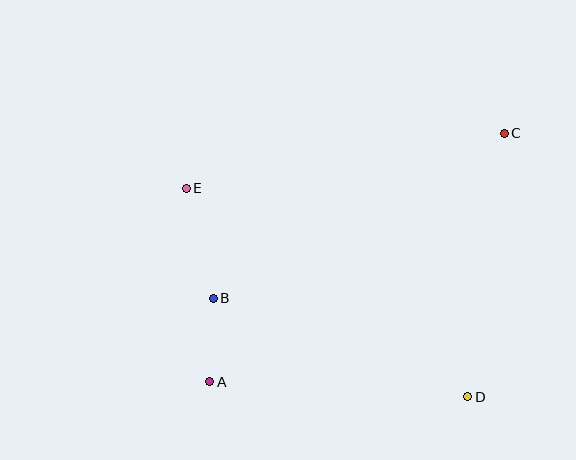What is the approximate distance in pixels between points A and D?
The distance between A and D is approximately 259 pixels.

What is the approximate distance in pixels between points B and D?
The distance between B and D is approximately 273 pixels.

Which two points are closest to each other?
Points A and B are closest to each other.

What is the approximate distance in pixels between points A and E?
The distance between A and E is approximately 195 pixels.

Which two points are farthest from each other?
Points A and C are farthest from each other.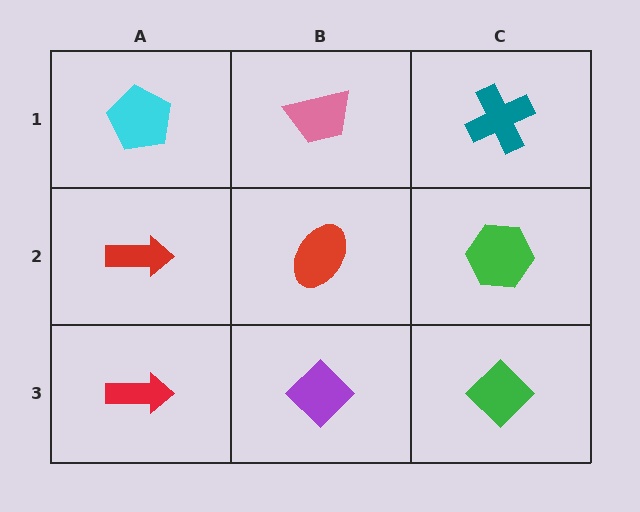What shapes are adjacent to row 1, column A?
A red arrow (row 2, column A), a pink trapezoid (row 1, column B).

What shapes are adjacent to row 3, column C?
A green hexagon (row 2, column C), a purple diamond (row 3, column B).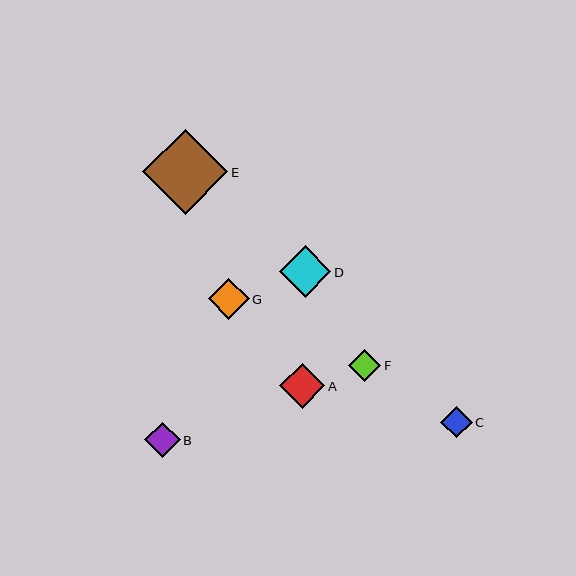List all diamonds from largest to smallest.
From largest to smallest: E, D, A, G, B, F, C.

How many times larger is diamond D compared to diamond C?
Diamond D is approximately 1.6 times the size of diamond C.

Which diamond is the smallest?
Diamond C is the smallest with a size of approximately 31 pixels.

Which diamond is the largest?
Diamond E is the largest with a size of approximately 85 pixels.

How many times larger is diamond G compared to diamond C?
Diamond G is approximately 1.3 times the size of diamond C.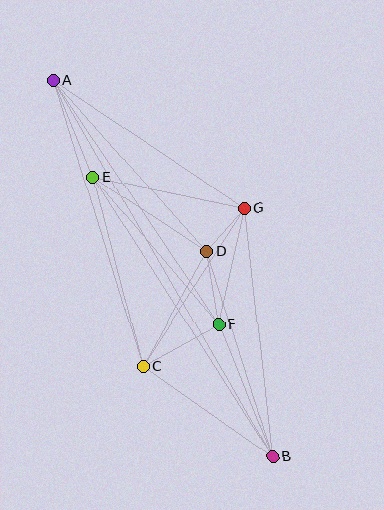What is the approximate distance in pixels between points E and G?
The distance between E and G is approximately 153 pixels.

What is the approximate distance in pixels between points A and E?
The distance between A and E is approximately 105 pixels.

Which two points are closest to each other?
Points D and G are closest to each other.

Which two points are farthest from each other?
Points A and B are farthest from each other.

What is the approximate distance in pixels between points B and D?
The distance between B and D is approximately 216 pixels.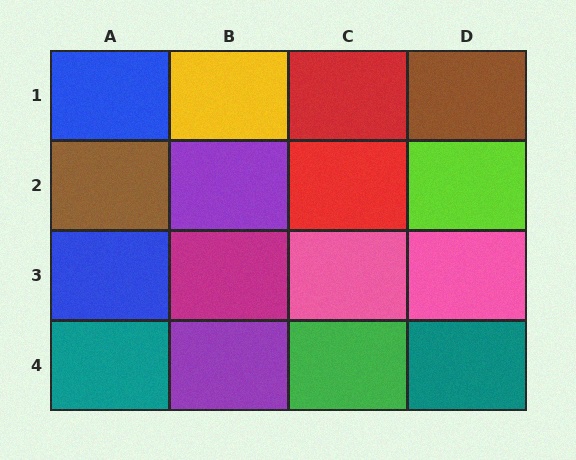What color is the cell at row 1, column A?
Blue.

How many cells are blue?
2 cells are blue.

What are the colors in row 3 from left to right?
Blue, magenta, pink, pink.